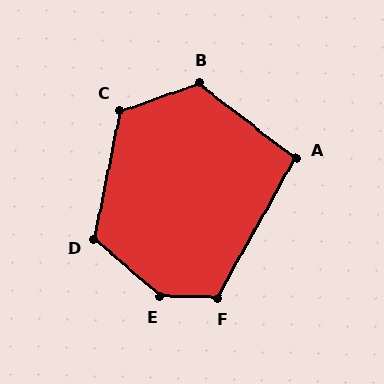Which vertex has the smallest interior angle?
A, at approximately 99 degrees.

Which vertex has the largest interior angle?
E, at approximately 141 degrees.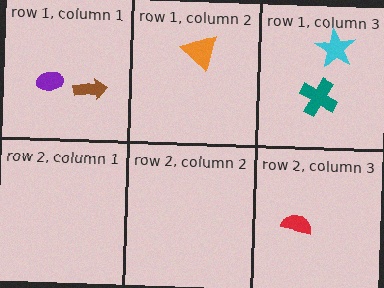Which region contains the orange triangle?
The row 1, column 2 region.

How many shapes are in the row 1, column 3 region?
2.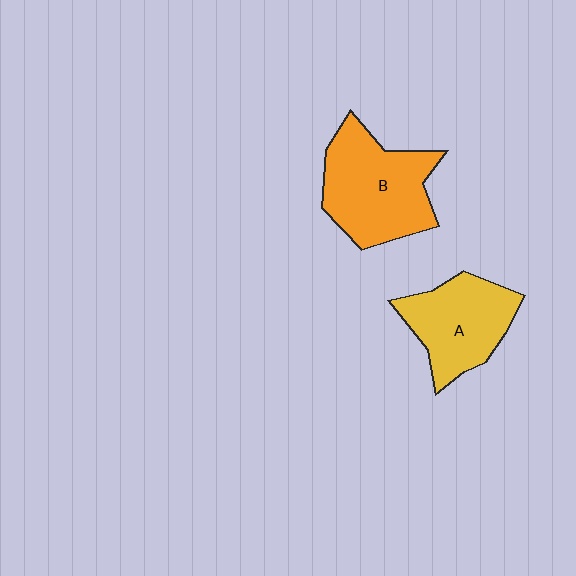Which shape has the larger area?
Shape B (orange).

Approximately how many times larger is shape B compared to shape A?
Approximately 1.2 times.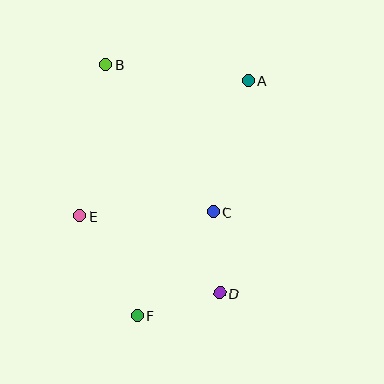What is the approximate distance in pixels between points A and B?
The distance between A and B is approximately 144 pixels.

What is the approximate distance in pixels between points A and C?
The distance between A and C is approximately 136 pixels.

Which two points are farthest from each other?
Points A and F are farthest from each other.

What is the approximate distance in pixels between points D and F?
The distance between D and F is approximately 86 pixels.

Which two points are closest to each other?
Points C and D are closest to each other.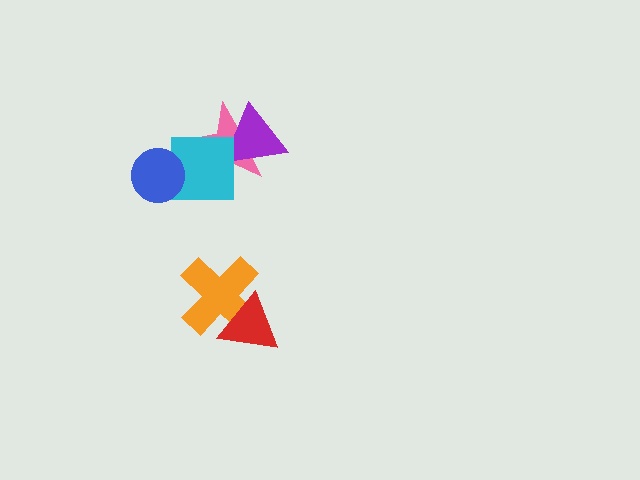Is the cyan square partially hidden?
Yes, it is partially covered by another shape.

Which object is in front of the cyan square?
The blue circle is in front of the cyan square.